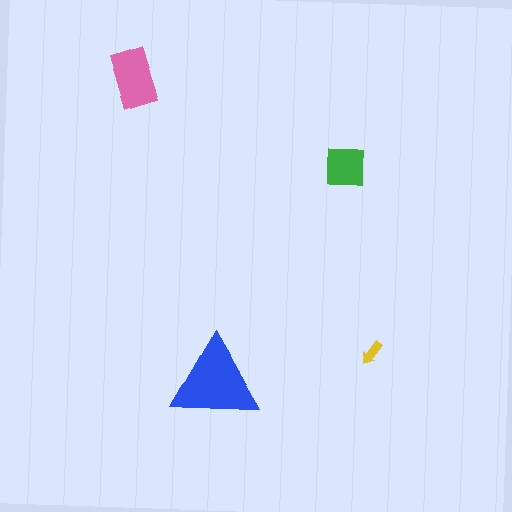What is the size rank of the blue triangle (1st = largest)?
1st.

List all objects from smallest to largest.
The yellow arrow, the green square, the pink rectangle, the blue triangle.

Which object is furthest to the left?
The pink rectangle is leftmost.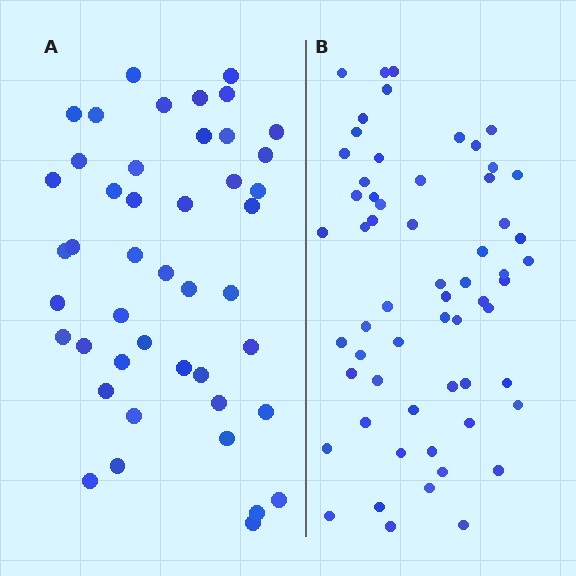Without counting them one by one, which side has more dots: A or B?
Region B (the right region) has more dots.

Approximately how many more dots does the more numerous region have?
Region B has approximately 15 more dots than region A.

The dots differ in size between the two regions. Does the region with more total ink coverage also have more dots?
No. Region A has more total ink coverage because its dots are larger, but region B actually contains more individual dots. Total area can be misleading — the number of items is what matters here.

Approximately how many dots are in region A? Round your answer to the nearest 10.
About 40 dots. (The exact count is 45, which rounds to 40.)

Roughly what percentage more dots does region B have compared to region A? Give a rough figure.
About 35% more.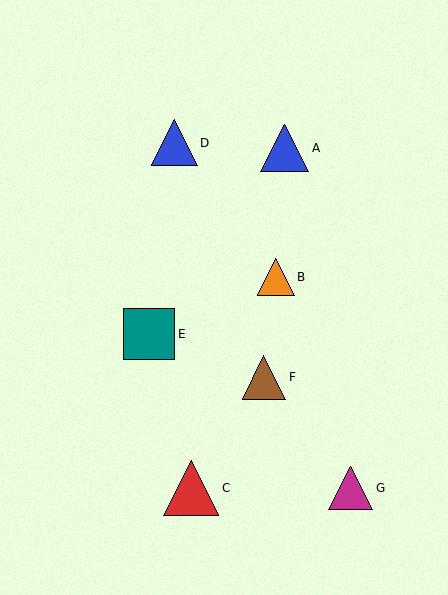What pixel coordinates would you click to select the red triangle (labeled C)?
Click at (191, 488) to select the red triangle C.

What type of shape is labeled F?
Shape F is a brown triangle.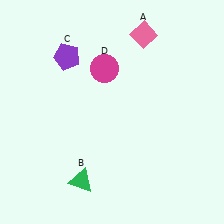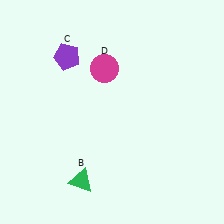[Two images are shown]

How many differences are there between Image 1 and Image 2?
There is 1 difference between the two images.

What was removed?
The pink diamond (A) was removed in Image 2.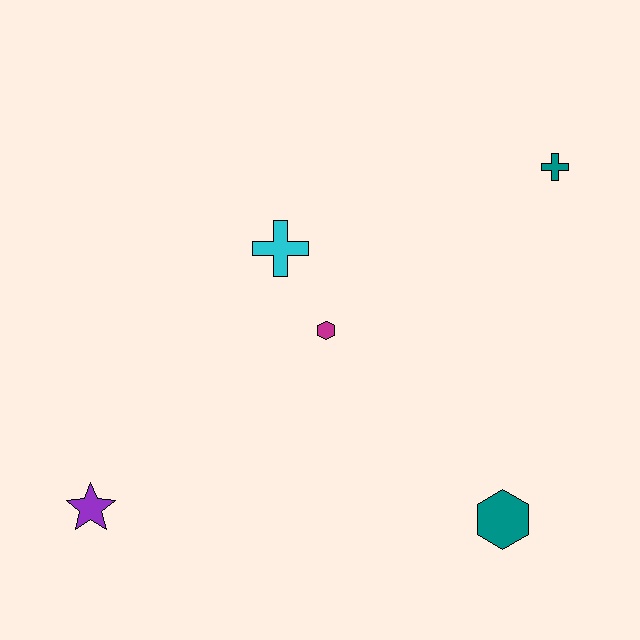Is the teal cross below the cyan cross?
No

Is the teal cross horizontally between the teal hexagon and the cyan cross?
No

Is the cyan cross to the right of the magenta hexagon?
No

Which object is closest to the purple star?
The magenta hexagon is closest to the purple star.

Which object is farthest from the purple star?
The teal cross is farthest from the purple star.